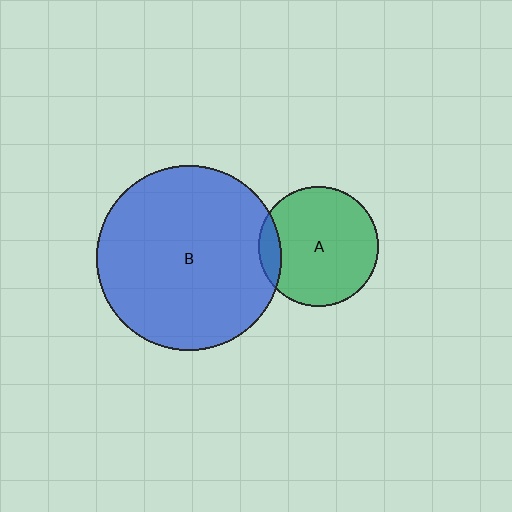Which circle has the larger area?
Circle B (blue).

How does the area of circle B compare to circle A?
Approximately 2.4 times.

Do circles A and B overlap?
Yes.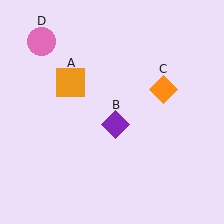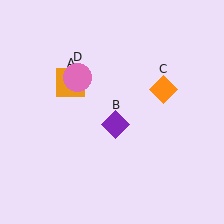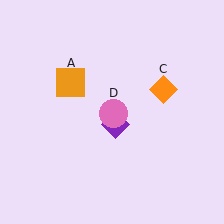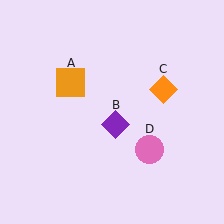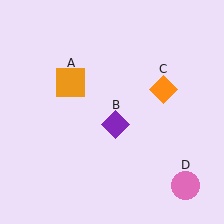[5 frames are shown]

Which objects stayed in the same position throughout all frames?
Orange square (object A) and purple diamond (object B) and orange diamond (object C) remained stationary.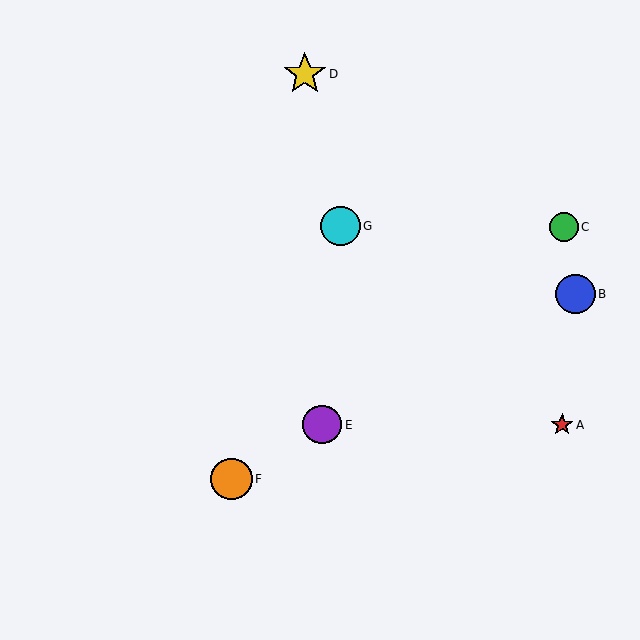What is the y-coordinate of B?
Object B is at y≈294.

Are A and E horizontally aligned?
Yes, both are at y≈425.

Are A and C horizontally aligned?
No, A is at y≈425 and C is at y≈227.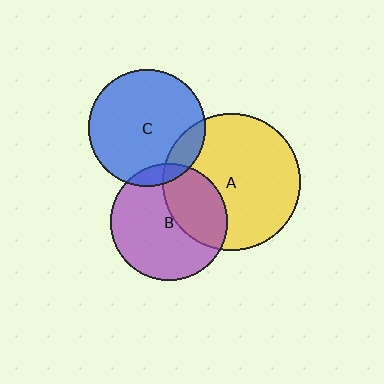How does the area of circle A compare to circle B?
Approximately 1.4 times.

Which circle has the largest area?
Circle A (yellow).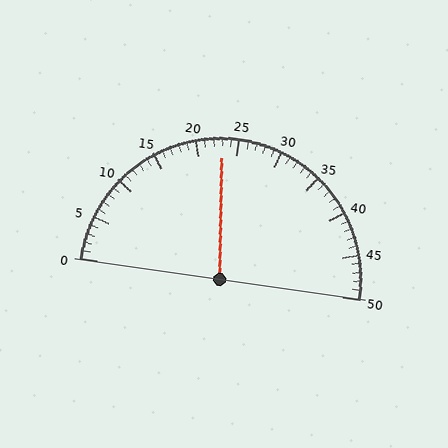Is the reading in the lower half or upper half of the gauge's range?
The reading is in the lower half of the range (0 to 50).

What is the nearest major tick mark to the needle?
The nearest major tick mark is 25.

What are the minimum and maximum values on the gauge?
The gauge ranges from 0 to 50.